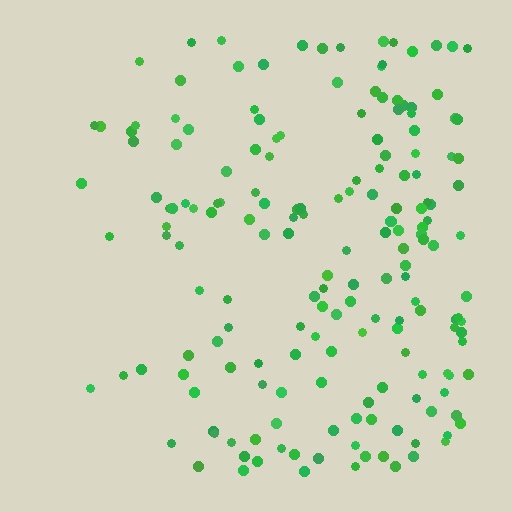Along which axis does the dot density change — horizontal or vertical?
Horizontal.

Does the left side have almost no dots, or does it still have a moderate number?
Still a moderate number, just noticeably fewer than the right.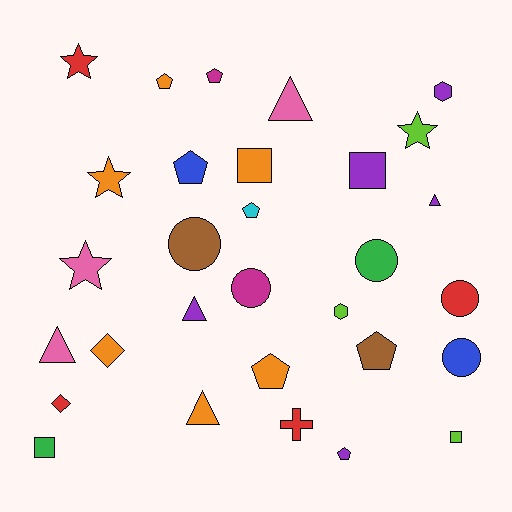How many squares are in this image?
There are 4 squares.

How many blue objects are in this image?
There are 2 blue objects.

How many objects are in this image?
There are 30 objects.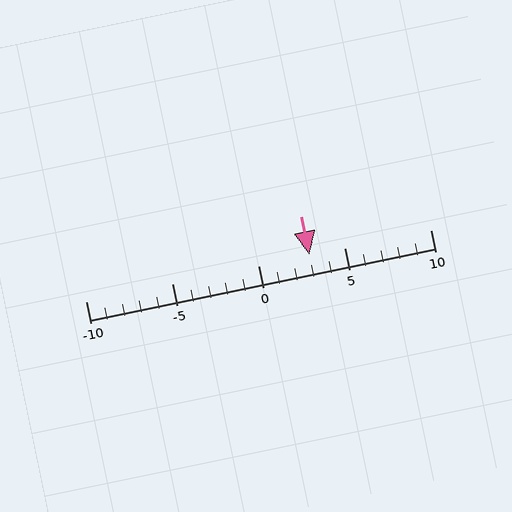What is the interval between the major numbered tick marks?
The major tick marks are spaced 5 units apart.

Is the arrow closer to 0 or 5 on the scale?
The arrow is closer to 5.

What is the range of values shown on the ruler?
The ruler shows values from -10 to 10.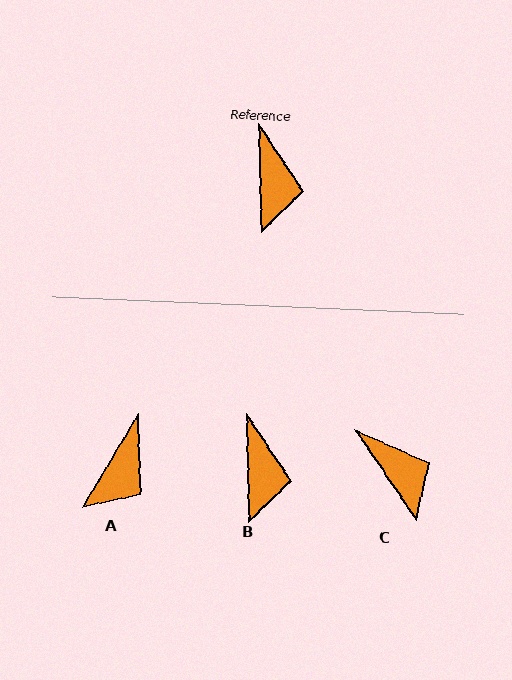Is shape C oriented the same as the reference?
No, it is off by about 33 degrees.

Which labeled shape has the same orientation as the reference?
B.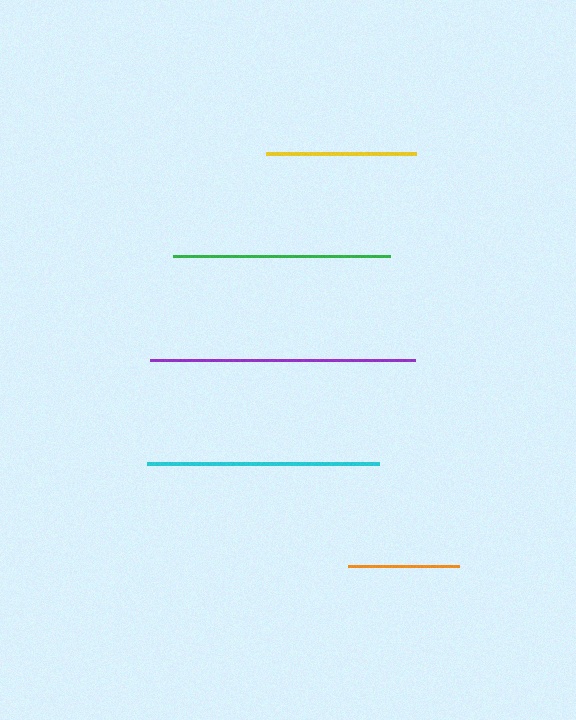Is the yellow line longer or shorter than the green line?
The green line is longer than the yellow line.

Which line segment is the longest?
The purple line is the longest at approximately 266 pixels.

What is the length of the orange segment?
The orange segment is approximately 112 pixels long.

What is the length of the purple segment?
The purple segment is approximately 266 pixels long.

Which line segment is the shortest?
The orange line is the shortest at approximately 112 pixels.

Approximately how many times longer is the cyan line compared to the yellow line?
The cyan line is approximately 1.5 times the length of the yellow line.